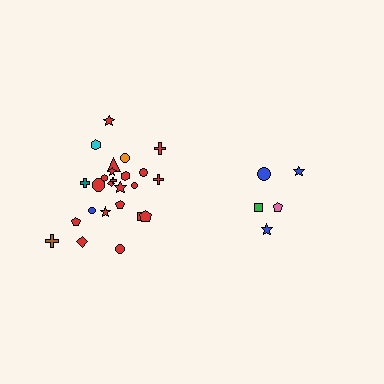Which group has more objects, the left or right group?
The left group.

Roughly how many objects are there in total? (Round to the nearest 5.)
Roughly 30 objects in total.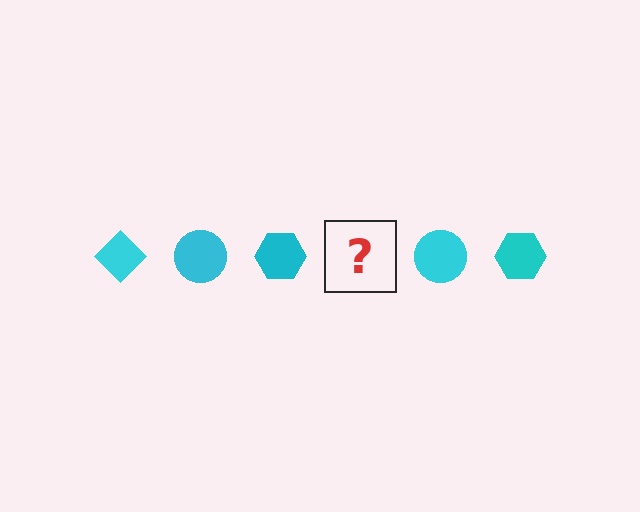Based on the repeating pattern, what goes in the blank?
The blank should be a cyan diamond.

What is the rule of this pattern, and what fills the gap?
The rule is that the pattern cycles through diamond, circle, hexagon shapes in cyan. The gap should be filled with a cyan diamond.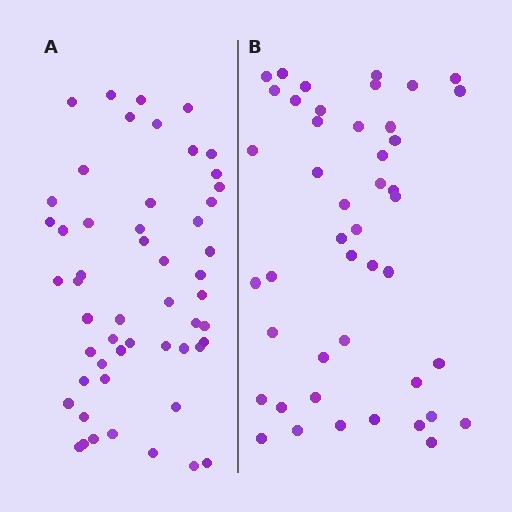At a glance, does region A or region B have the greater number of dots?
Region A (the left region) has more dots.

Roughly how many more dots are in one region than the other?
Region A has roughly 8 or so more dots than region B.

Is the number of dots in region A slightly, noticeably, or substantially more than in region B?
Region A has only slightly more — the two regions are fairly close. The ratio is roughly 1.2 to 1.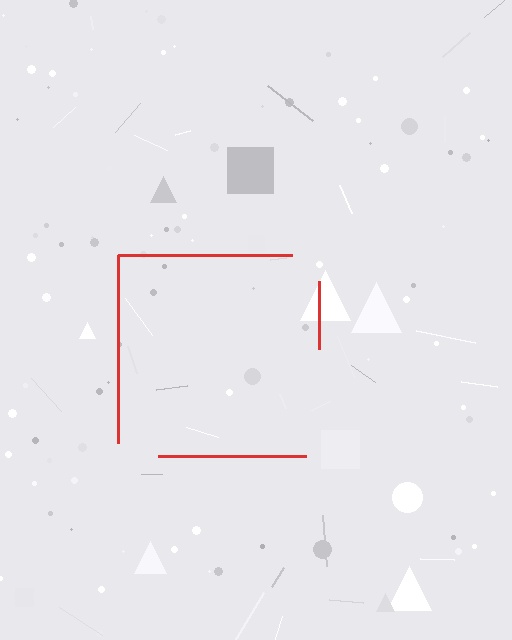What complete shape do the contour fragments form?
The contour fragments form a square.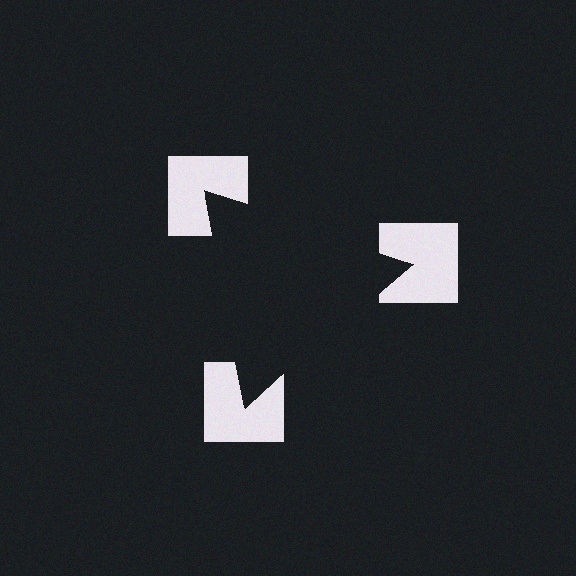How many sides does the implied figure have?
3 sides.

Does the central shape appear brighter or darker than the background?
It typically appears slightly darker than the background, even though no actual brightness change is drawn.